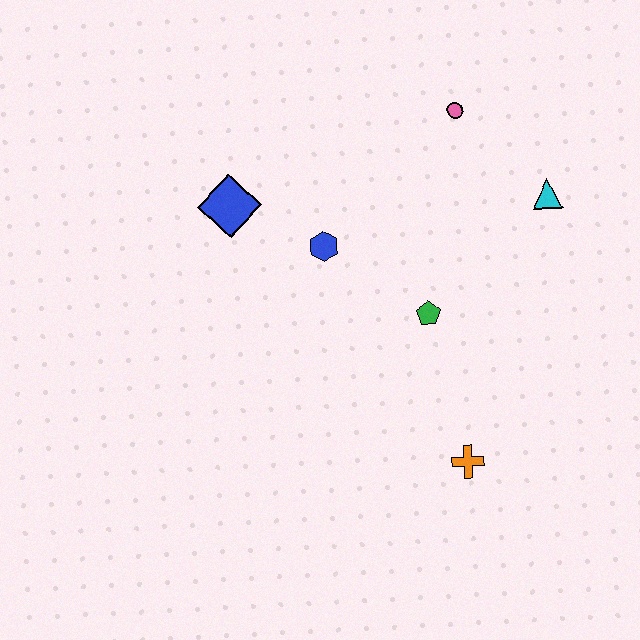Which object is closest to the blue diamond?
The blue hexagon is closest to the blue diamond.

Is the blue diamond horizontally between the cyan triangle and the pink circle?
No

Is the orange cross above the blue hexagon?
No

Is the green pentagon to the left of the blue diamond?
No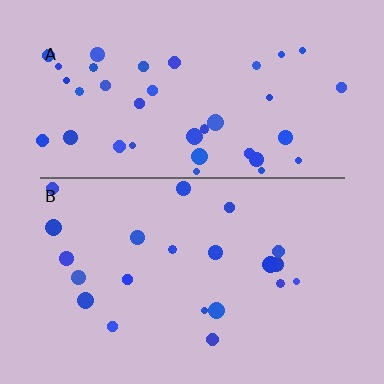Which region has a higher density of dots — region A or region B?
A (the top).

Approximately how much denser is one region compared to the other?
Approximately 1.9× — region A over region B.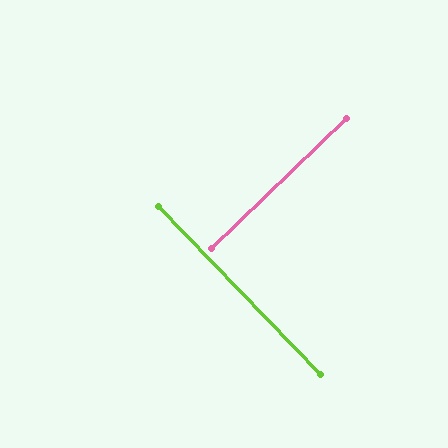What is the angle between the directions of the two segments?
Approximately 90 degrees.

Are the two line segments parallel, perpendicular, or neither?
Perpendicular — they meet at approximately 90°.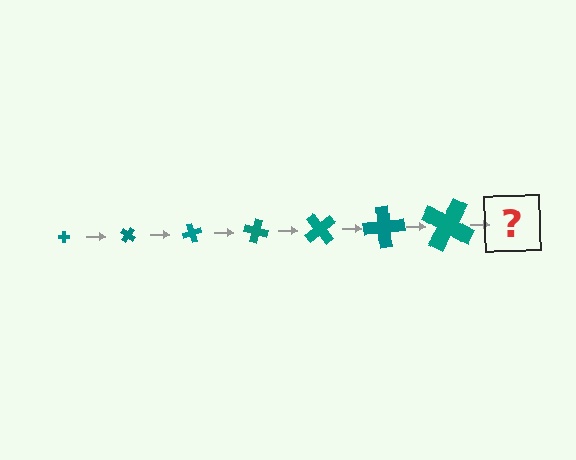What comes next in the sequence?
The next element should be a cross, larger than the previous one and rotated 245 degrees from the start.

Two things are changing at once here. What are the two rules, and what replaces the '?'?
The two rules are that the cross grows larger each step and it rotates 35 degrees each step. The '?' should be a cross, larger than the previous one and rotated 245 degrees from the start.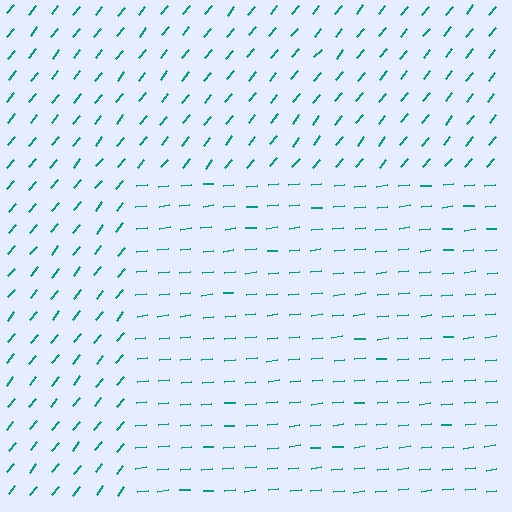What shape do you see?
I see a rectangle.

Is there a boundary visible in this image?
Yes, there is a texture boundary formed by a change in line orientation.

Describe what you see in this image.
The image is filled with small teal line segments. A rectangle region in the image has lines oriented differently from the surrounding lines, creating a visible texture boundary.